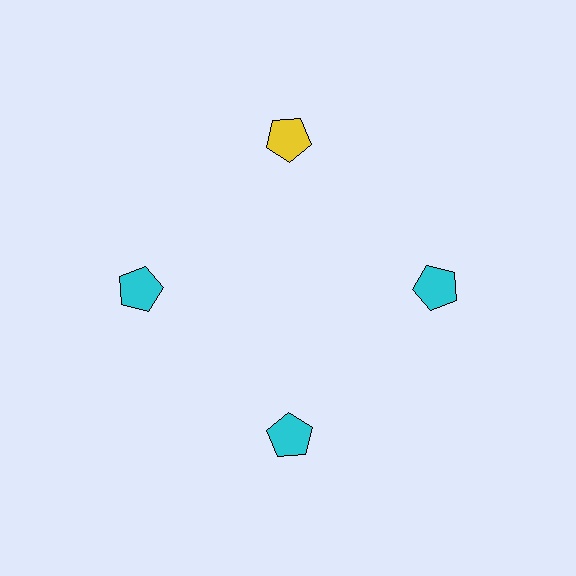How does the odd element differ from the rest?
It has a different color: yellow instead of cyan.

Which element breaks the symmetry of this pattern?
The yellow pentagon at roughly the 12 o'clock position breaks the symmetry. All other shapes are cyan pentagons.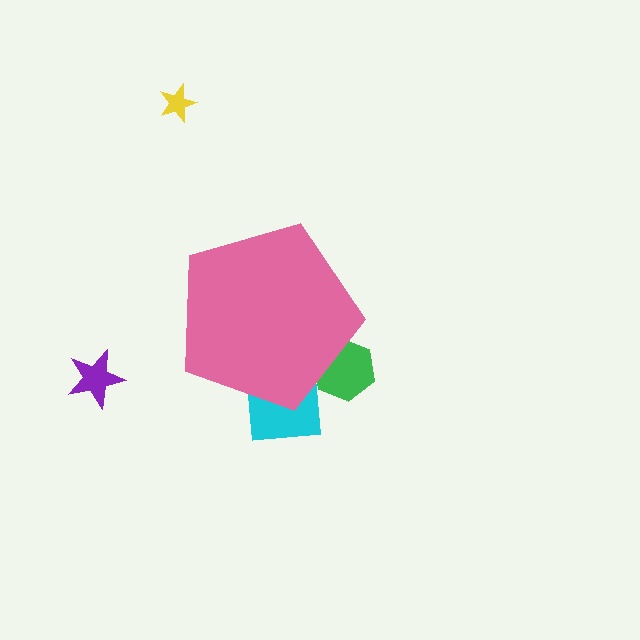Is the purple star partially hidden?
No, the purple star is fully visible.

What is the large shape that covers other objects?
A pink pentagon.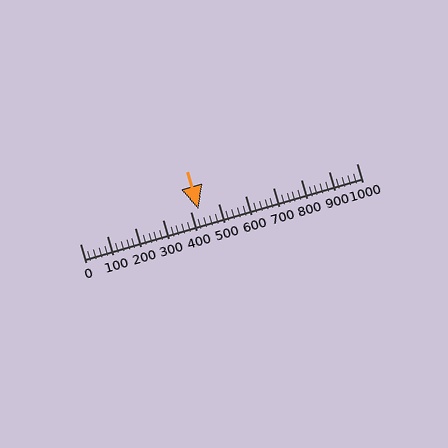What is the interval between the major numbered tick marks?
The major tick marks are spaced 100 units apart.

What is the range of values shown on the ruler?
The ruler shows values from 0 to 1000.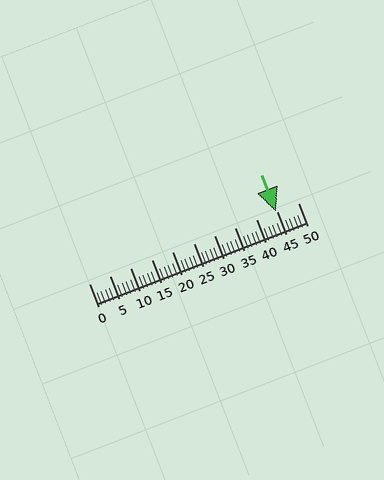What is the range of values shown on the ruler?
The ruler shows values from 0 to 50.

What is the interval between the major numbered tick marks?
The major tick marks are spaced 5 units apart.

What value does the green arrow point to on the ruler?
The green arrow points to approximately 45.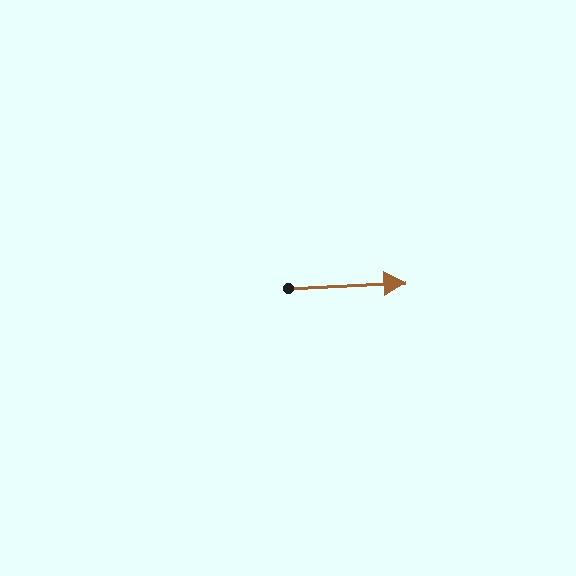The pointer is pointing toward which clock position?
Roughly 3 o'clock.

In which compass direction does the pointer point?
East.